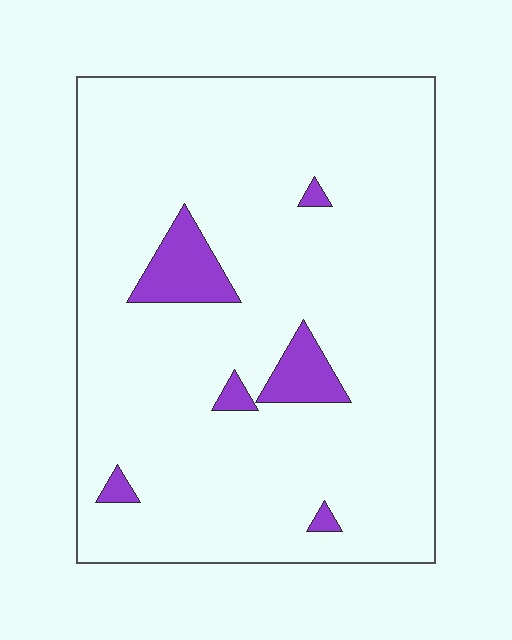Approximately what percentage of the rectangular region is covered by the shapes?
Approximately 5%.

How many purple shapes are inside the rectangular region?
6.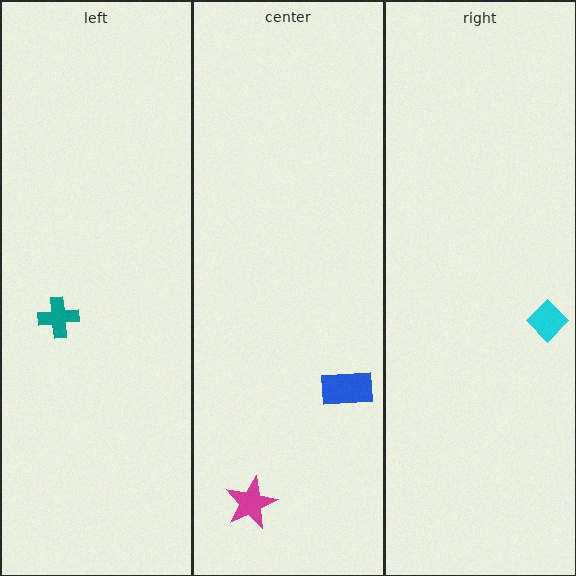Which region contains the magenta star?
The center region.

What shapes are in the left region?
The teal cross.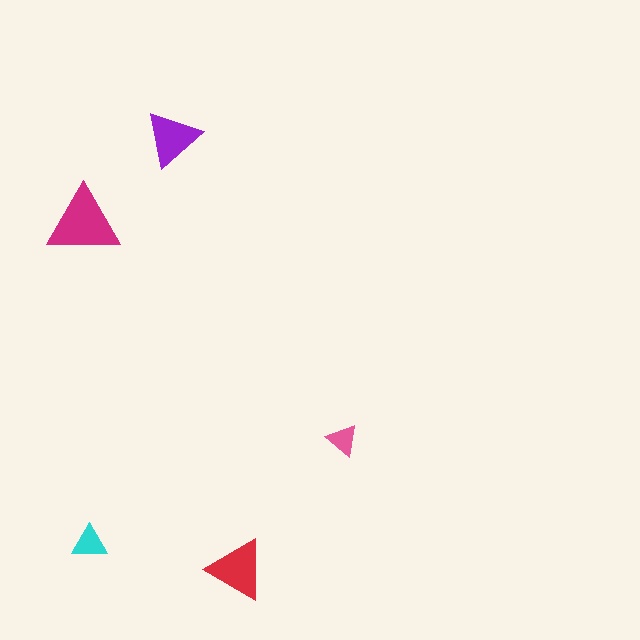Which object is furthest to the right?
The pink triangle is rightmost.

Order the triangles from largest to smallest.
the magenta one, the red one, the purple one, the cyan one, the pink one.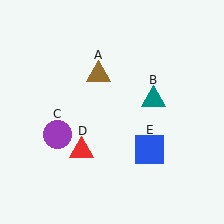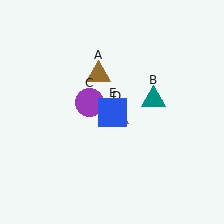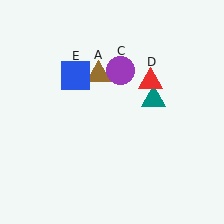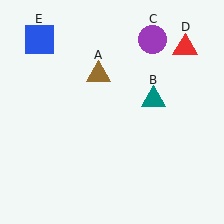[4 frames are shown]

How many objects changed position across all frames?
3 objects changed position: purple circle (object C), red triangle (object D), blue square (object E).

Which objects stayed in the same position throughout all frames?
Brown triangle (object A) and teal triangle (object B) remained stationary.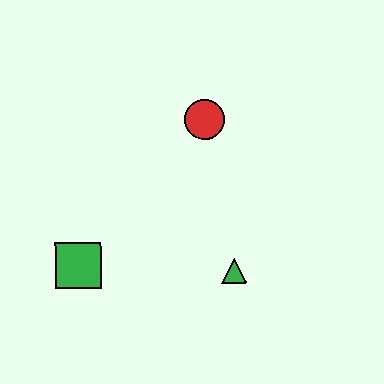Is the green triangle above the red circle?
No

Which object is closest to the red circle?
The green triangle is closest to the red circle.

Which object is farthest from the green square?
The red circle is farthest from the green square.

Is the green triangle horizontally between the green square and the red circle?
No